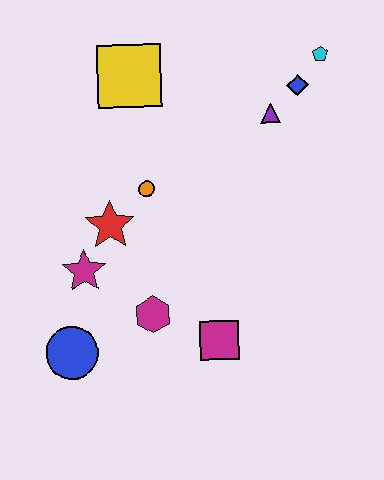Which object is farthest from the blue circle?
The cyan pentagon is farthest from the blue circle.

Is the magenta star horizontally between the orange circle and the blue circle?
Yes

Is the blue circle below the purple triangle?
Yes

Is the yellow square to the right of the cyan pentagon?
No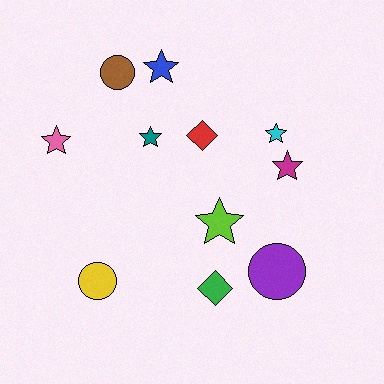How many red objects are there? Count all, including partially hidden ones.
There is 1 red object.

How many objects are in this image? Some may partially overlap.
There are 11 objects.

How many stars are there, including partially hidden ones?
There are 6 stars.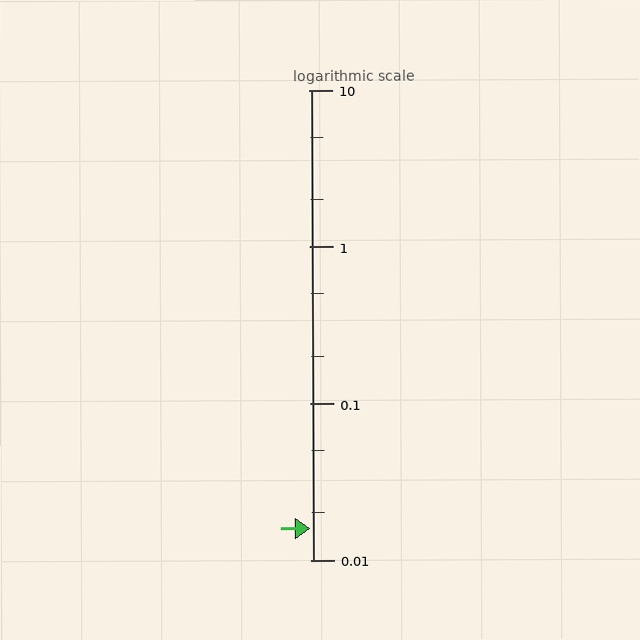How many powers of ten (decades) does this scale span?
The scale spans 3 decades, from 0.01 to 10.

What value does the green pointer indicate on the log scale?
The pointer indicates approximately 0.016.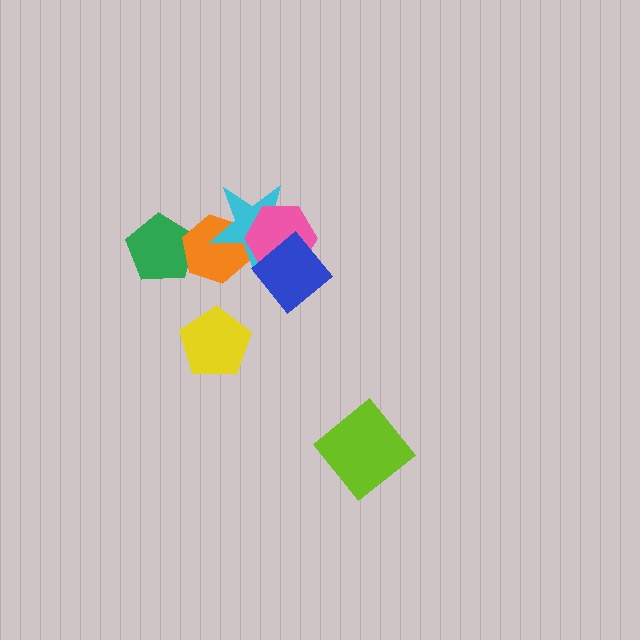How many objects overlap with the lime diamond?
0 objects overlap with the lime diamond.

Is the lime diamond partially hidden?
No, no other shape covers it.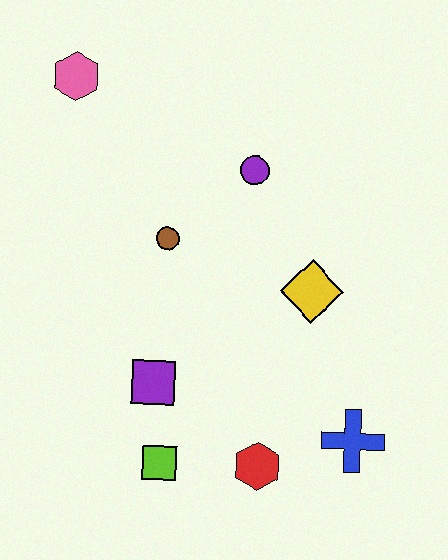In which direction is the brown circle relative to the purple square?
The brown circle is above the purple square.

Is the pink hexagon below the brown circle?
No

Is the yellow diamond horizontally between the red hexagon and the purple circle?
No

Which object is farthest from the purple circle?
The lime square is farthest from the purple circle.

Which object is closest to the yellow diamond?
The purple circle is closest to the yellow diamond.